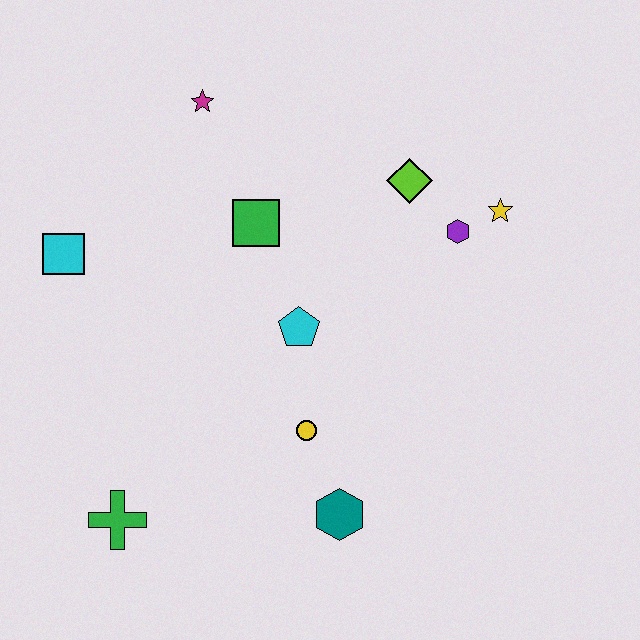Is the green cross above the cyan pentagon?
No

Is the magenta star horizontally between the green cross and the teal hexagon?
Yes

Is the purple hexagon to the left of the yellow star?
Yes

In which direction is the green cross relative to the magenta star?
The green cross is below the magenta star.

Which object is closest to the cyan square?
The green square is closest to the cyan square.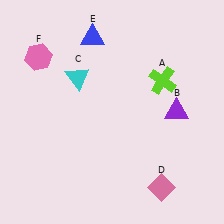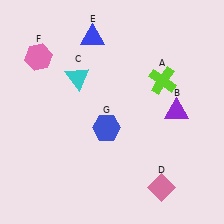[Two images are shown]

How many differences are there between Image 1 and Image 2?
There is 1 difference between the two images.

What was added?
A blue hexagon (G) was added in Image 2.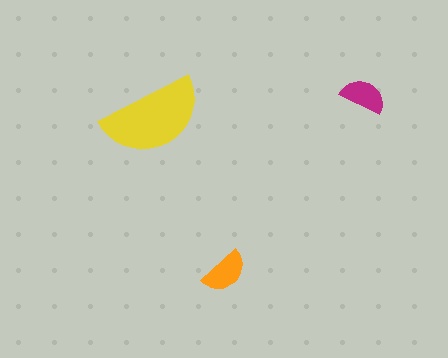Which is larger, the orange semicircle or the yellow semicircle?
The yellow one.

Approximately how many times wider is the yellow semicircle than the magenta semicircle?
About 2 times wider.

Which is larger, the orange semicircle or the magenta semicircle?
The orange one.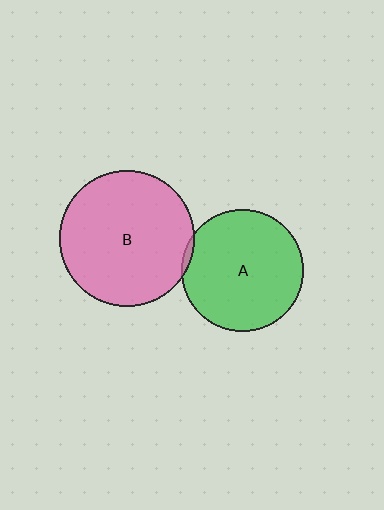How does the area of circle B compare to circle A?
Approximately 1.2 times.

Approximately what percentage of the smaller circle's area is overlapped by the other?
Approximately 5%.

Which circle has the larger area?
Circle B (pink).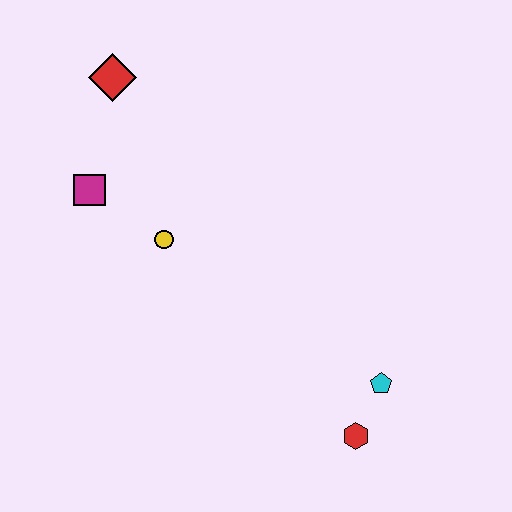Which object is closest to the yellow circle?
The magenta square is closest to the yellow circle.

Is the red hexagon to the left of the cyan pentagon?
Yes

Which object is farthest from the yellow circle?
The red hexagon is farthest from the yellow circle.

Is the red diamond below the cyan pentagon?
No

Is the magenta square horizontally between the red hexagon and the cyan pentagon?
No